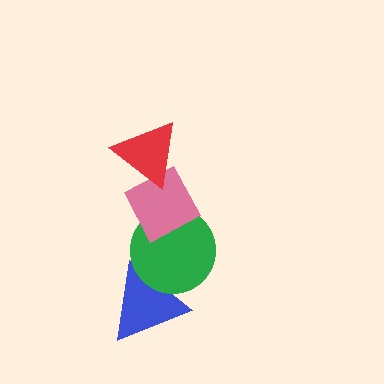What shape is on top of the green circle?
The pink diamond is on top of the green circle.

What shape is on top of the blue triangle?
The green circle is on top of the blue triangle.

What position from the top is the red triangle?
The red triangle is 1st from the top.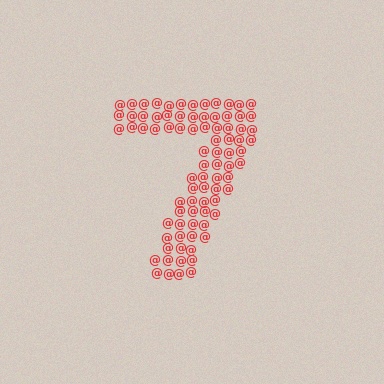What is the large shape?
The large shape is the digit 7.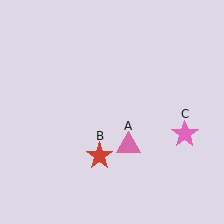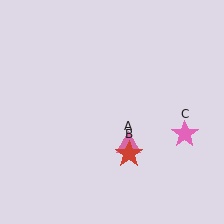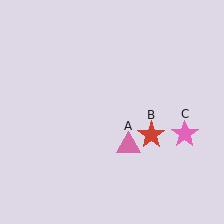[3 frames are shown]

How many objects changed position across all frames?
1 object changed position: red star (object B).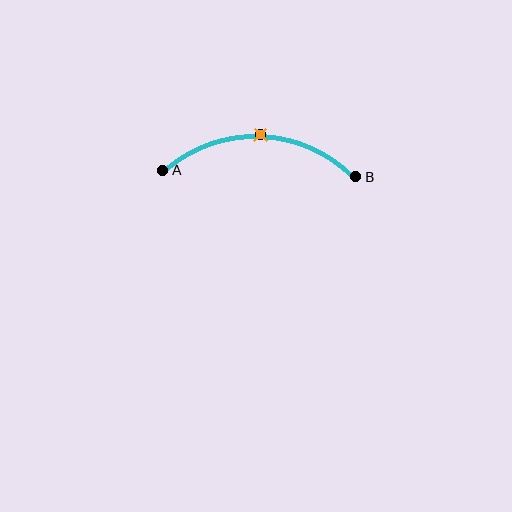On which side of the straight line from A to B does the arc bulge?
The arc bulges above the straight line connecting A and B.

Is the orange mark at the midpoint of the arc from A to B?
Yes. The orange mark lies on the arc at equal arc-length from both A and B — it is the arc midpoint.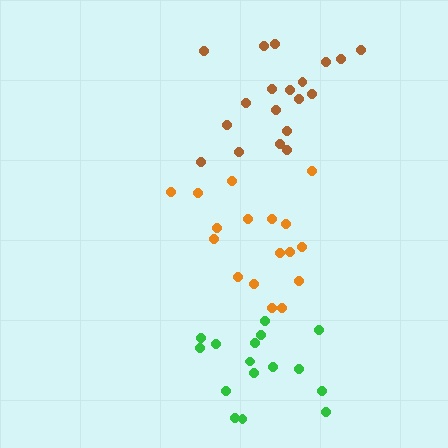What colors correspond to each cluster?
The clusters are colored: brown, green, orange.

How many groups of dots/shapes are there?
There are 3 groups.